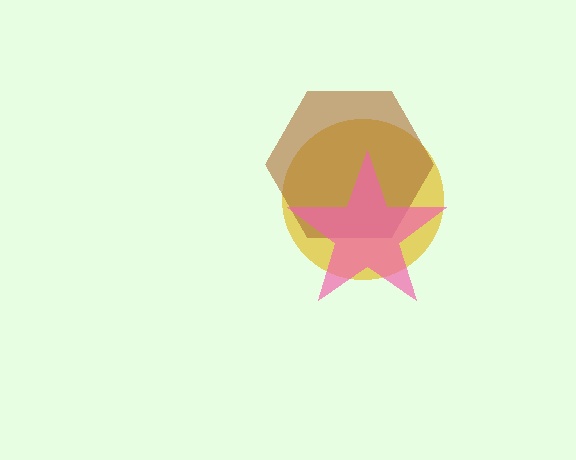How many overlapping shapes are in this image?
There are 3 overlapping shapes in the image.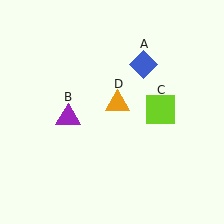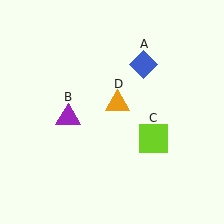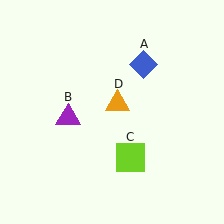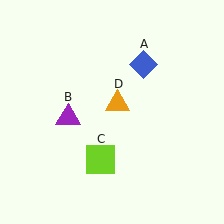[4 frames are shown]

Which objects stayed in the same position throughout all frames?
Blue diamond (object A) and purple triangle (object B) and orange triangle (object D) remained stationary.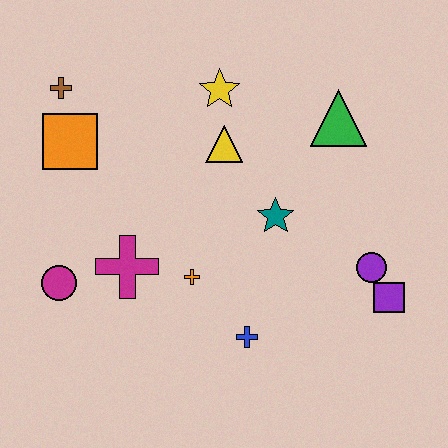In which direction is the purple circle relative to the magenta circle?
The purple circle is to the right of the magenta circle.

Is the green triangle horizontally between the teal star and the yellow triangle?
No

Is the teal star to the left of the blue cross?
No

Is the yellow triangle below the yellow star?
Yes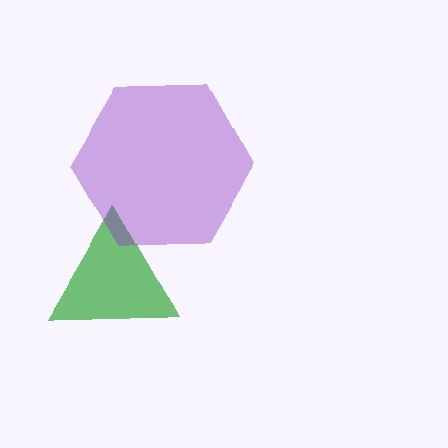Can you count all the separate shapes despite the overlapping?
Yes, there are 2 separate shapes.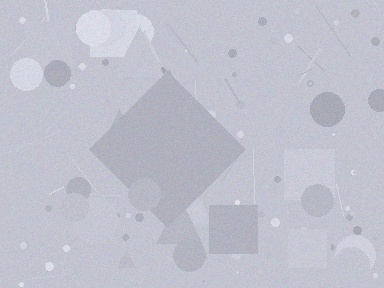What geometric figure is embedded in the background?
A diamond is embedded in the background.